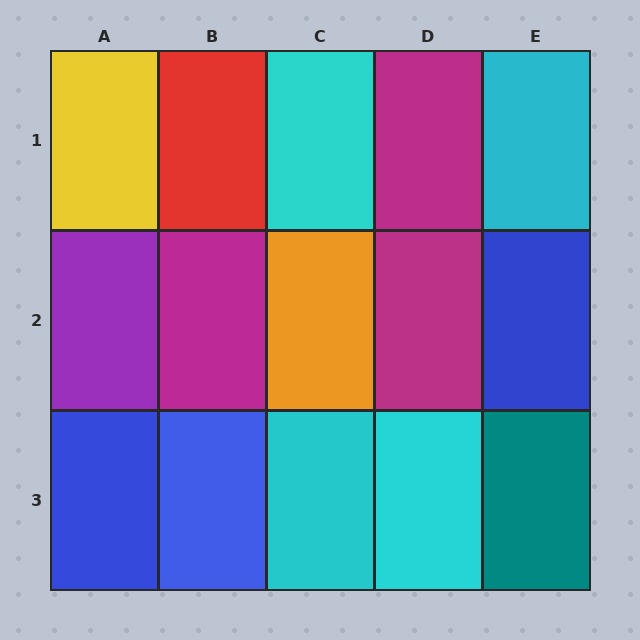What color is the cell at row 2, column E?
Blue.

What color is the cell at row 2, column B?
Magenta.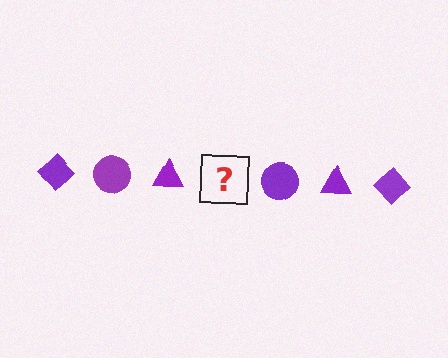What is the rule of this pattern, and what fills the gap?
The rule is that the pattern cycles through diamond, circle, triangle shapes in purple. The gap should be filled with a purple diamond.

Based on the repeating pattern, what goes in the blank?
The blank should be a purple diamond.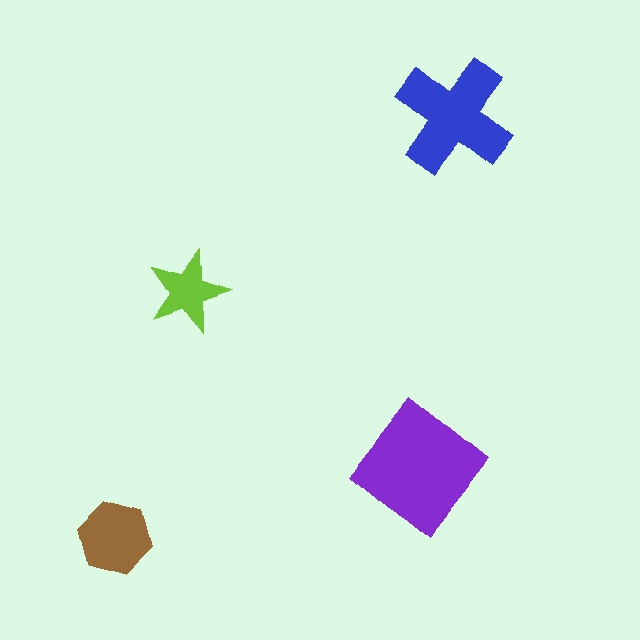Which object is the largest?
The purple diamond.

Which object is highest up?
The blue cross is topmost.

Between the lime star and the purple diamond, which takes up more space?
The purple diamond.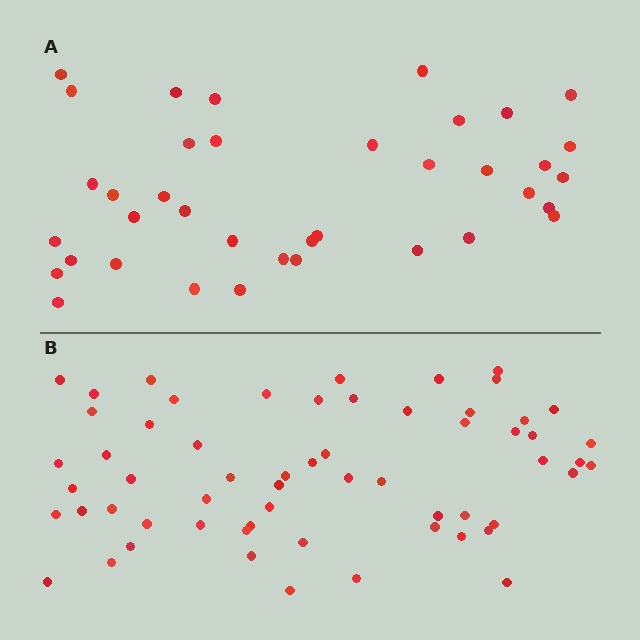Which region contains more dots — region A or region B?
Region B (the bottom region) has more dots.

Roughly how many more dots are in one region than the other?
Region B has approximately 20 more dots than region A.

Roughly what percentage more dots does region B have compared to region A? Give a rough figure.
About 60% more.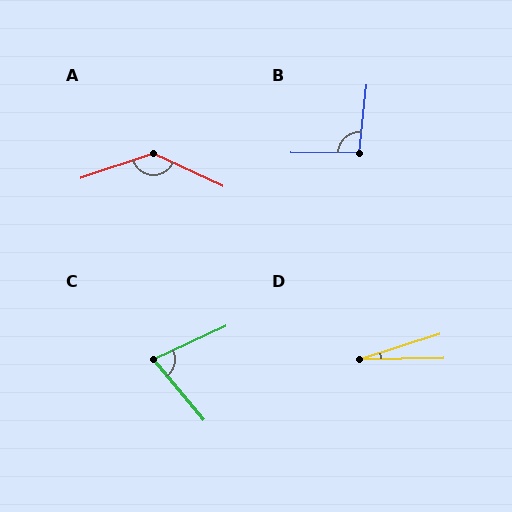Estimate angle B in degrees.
Approximately 96 degrees.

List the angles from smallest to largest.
D (17°), C (75°), B (96°), A (137°).